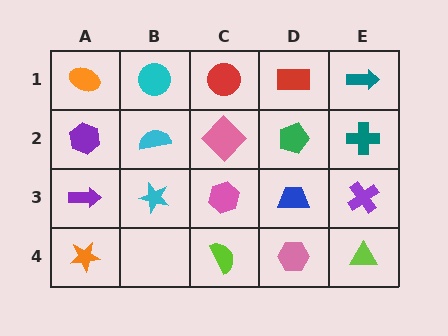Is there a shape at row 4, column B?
No, that cell is empty.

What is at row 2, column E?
A teal cross.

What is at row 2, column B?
A cyan semicircle.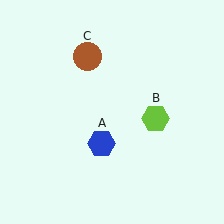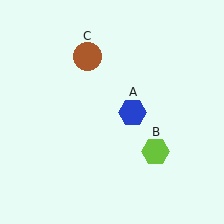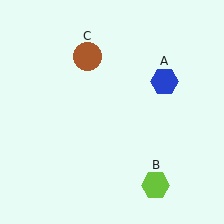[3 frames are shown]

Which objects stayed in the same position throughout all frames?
Brown circle (object C) remained stationary.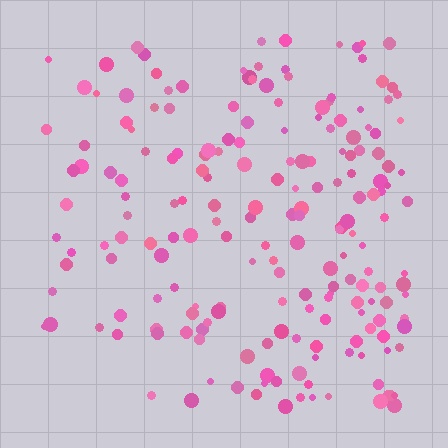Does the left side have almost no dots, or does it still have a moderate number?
Still a moderate number, just noticeably fewer than the right.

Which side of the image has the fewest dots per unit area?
The left.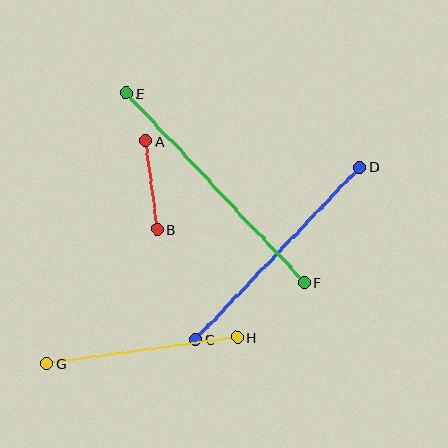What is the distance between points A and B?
The distance is approximately 89 pixels.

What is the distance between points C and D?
The distance is approximately 238 pixels.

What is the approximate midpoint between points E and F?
The midpoint is at approximately (215, 188) pixels.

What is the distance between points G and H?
The distance is approximately 193 pixels.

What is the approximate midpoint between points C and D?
The midpoint is at approximately (278, 253) pixels.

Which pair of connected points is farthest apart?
Points E and F are farthest apart.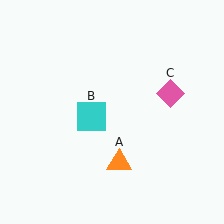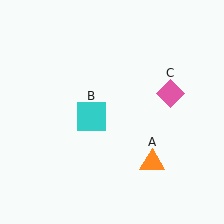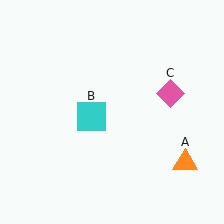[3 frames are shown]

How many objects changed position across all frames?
1 object changed position: orange triangle (object A).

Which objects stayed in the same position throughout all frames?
Cyan square (object B) and pink diamond (object C) remained stationary.